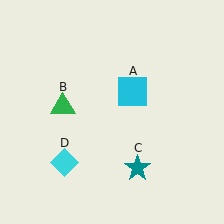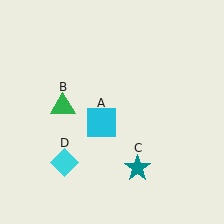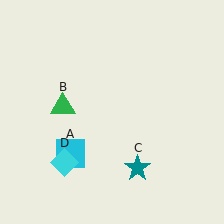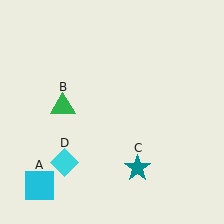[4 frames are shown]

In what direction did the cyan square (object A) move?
The cyan square (object A) moved down and to the left.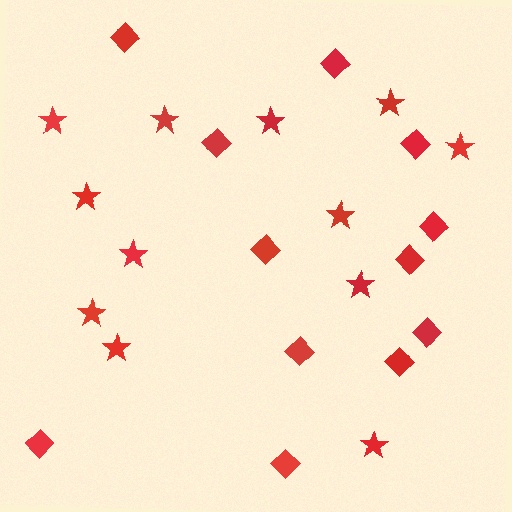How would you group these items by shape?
There are 2 groups: one group of stars (12) and one group of diamonds (12).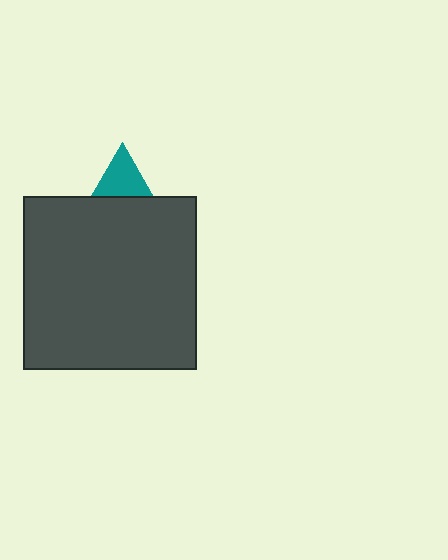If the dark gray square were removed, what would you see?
You would see the complete teal triangle.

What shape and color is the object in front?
The object in front is a dark gray square.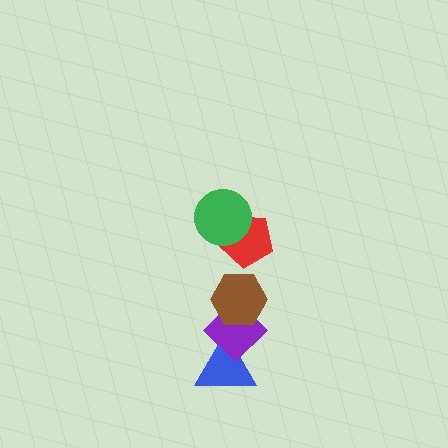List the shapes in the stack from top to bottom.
From top to bottom: the green circle, the red pentagon, the brown hexagon, the purple diamond, the blue triangle.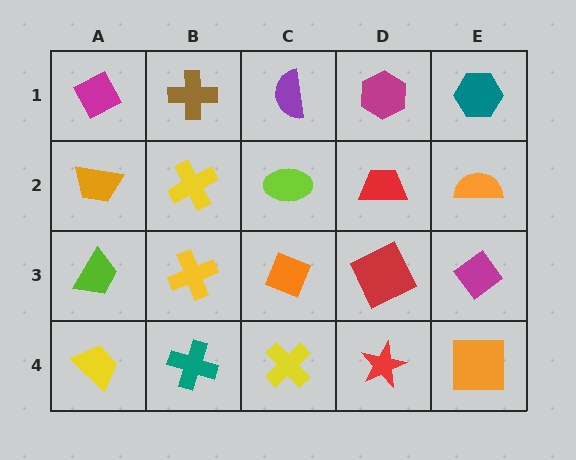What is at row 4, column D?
A red star.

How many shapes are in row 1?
5 shapes.